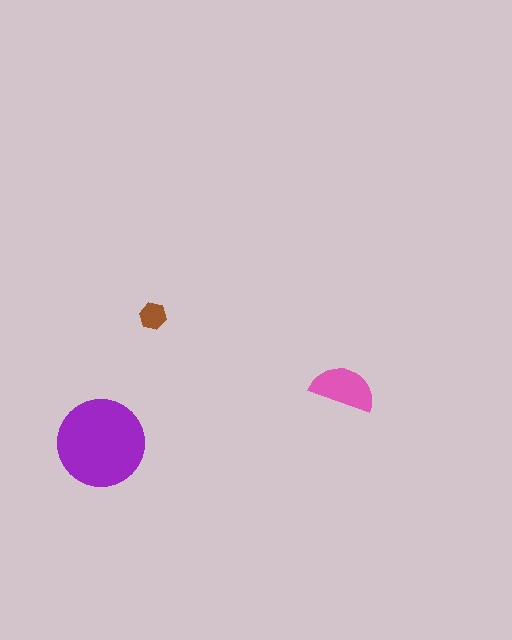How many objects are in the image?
There are 3 objects in the image.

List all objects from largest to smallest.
The purple circle, the pink semicircle, the brown hexagon.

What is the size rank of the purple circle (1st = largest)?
1st.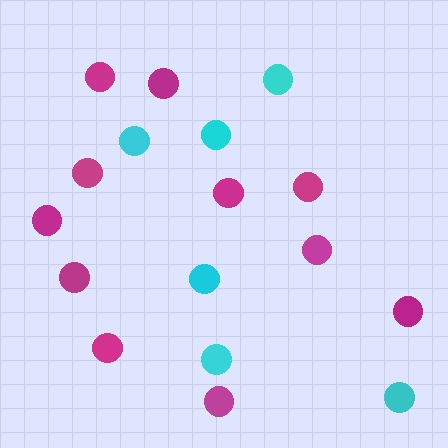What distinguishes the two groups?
There are 2 groups: one group of cyan circles (6) and one group of magenta circles (11).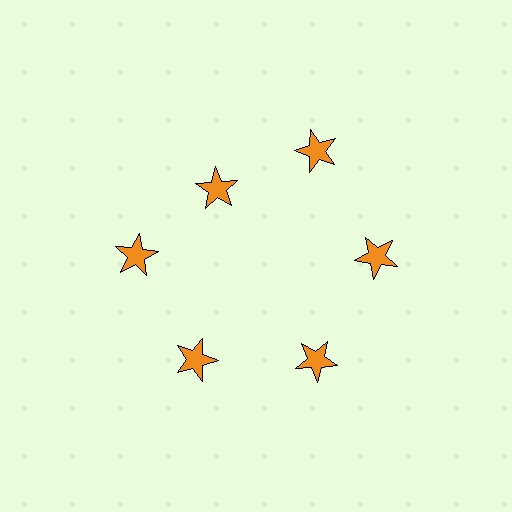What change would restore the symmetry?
The symmetry would be restored by moving it outward, back onto the ring so that all 6 stars sit at equal angles and equal distance from the center.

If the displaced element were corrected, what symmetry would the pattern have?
It would have 6-fold rotational symmetry — the pattern would map onto itself every 60 degrees.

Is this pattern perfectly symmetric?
No. The 6 orange stars are arranged in a ring, but one element near the 11 o'clock position is pulled inward toward the center, breaking the 6-fold rotational symmetry.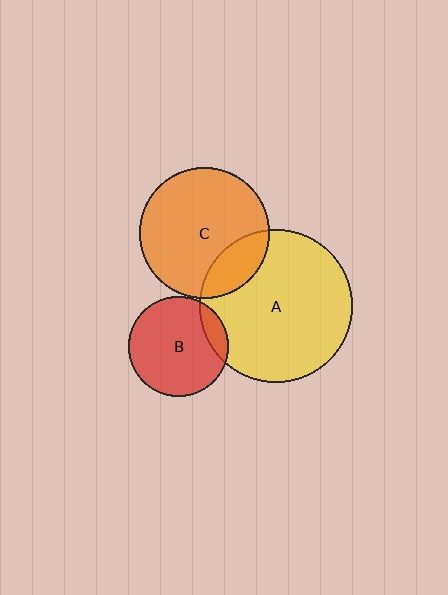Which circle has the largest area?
Circle A (yellow).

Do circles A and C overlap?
Yes.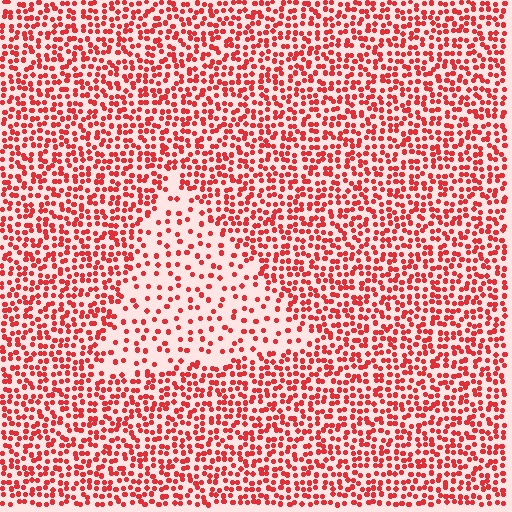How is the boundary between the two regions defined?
The boundary is defined by a change in element density (approximately 2.3x ratio). All elements are the same color, size, and shape.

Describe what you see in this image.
The image contains small red elements arranged at two different densities. A triangle-shaped region is visible where the elements are less densely packed than the surrounding area.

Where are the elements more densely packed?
The elements are more densely packed outside the triangle boundary.